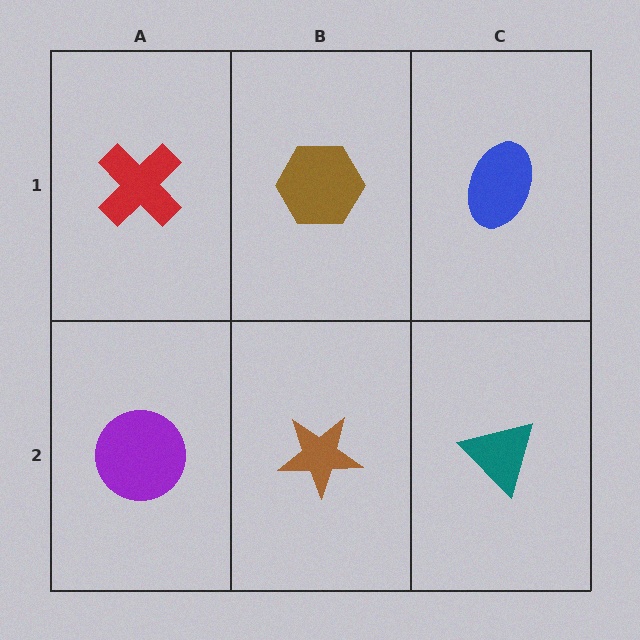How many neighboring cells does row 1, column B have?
3.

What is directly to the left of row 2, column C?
A brown star.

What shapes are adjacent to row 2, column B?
A brown hexagon (row 1, column B), a purple circle (row 2, column A), a teal triangle (row 2, column C).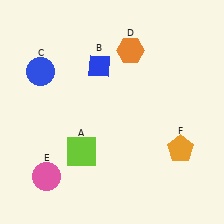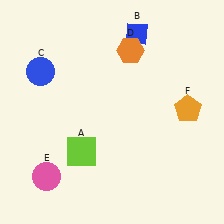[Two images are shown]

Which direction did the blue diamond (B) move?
The blue diamond (B) moved right.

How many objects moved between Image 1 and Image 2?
2 objects moved between the two images.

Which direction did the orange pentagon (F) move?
The orange pentagon (F) moved up.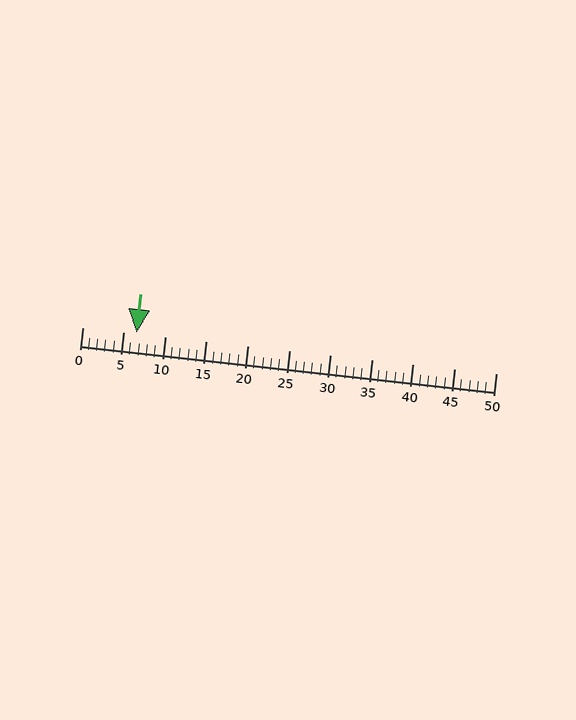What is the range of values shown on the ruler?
The ruler shows values from 0 to 50.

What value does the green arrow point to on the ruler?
The green arrow points to approximately 6.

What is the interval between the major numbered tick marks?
The major tick marks are spaced 5 units apart.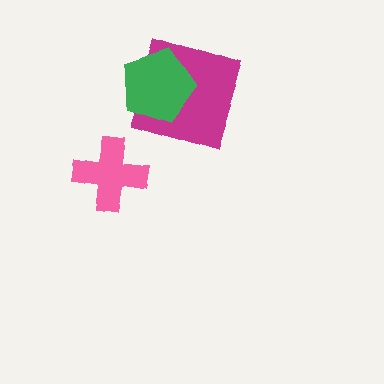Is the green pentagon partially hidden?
No, no other shape covers it.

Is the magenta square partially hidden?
Yes, it is partially covered by another shape.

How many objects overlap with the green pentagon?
1 object overlaps with the green pentagon.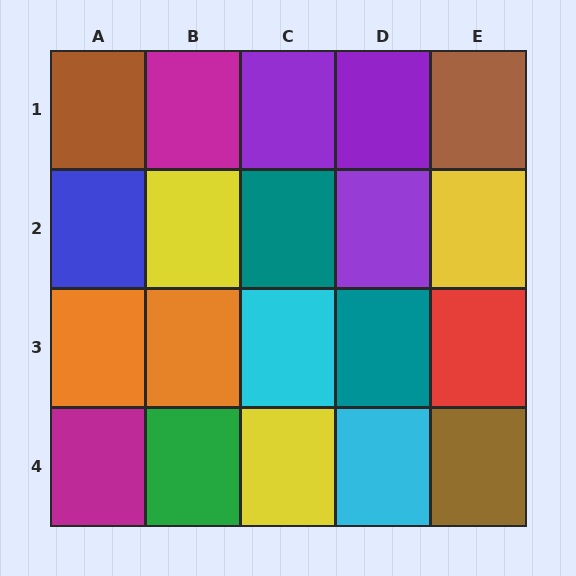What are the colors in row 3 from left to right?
Orange, orange, cyan, teal, red.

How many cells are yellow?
3 cells are yellow.